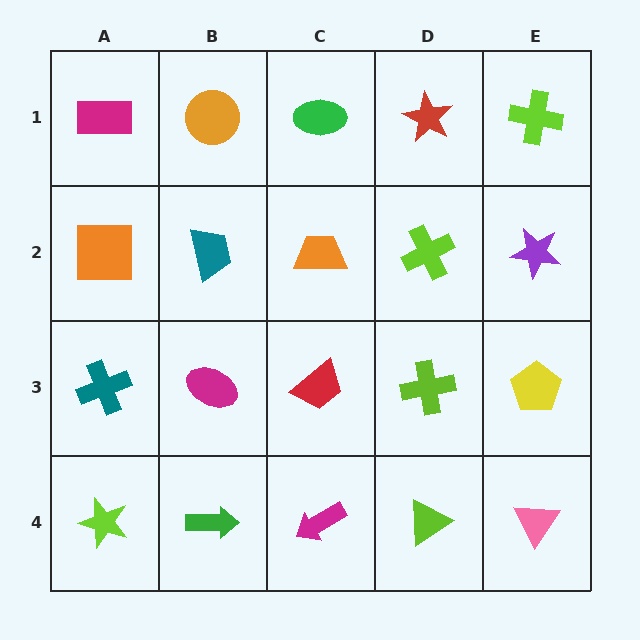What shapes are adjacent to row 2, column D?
A red star (row 1, column D), a lime cross (row 3, column D), an orange trapezoid (row 2, column C), a purple star (row 2, column E).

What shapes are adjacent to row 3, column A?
An orange square (row 2, column A), a lime star (row 4, column A), a magenta ellipse (row 3, column B).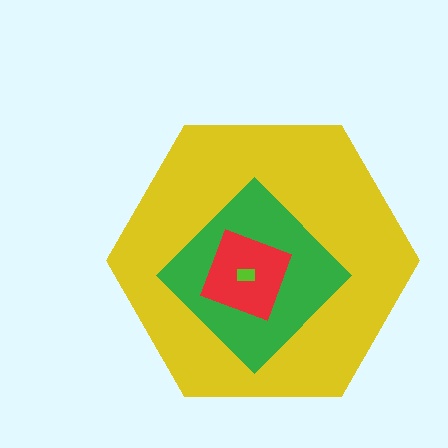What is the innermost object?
The lime rectangle.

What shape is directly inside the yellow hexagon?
The green diamond.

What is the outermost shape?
The yellow hexagon.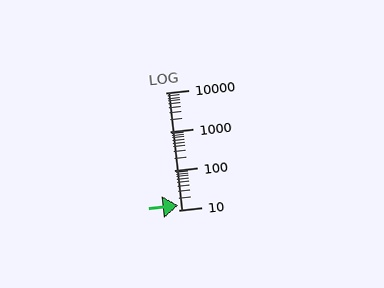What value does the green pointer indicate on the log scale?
The pointer indicates approximately 13.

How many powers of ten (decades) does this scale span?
The scale spans 3 decades, from 10 to 10000.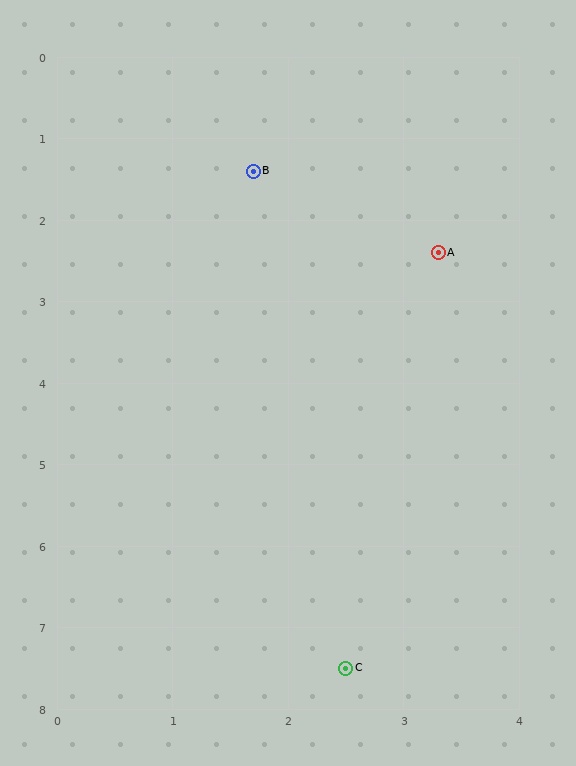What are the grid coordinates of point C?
Point C is at approximately (2.5, 7.5).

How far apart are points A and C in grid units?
Points A and C are about 5.2 grid units apart.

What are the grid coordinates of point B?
Point B is at approximately (1.7, 1.4).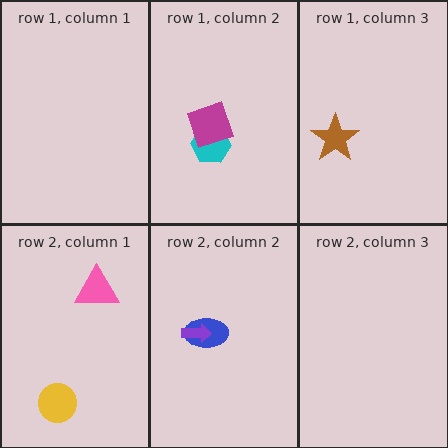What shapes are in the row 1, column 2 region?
The cyan hexagon, the magenta square.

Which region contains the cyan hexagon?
The row 1, column 2 region.